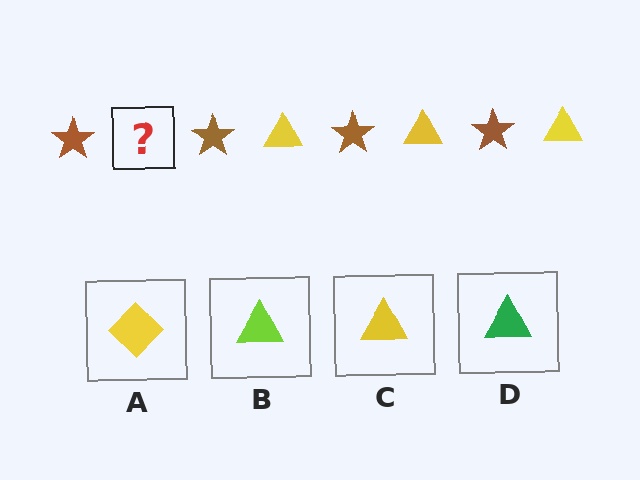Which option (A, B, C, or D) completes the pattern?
C.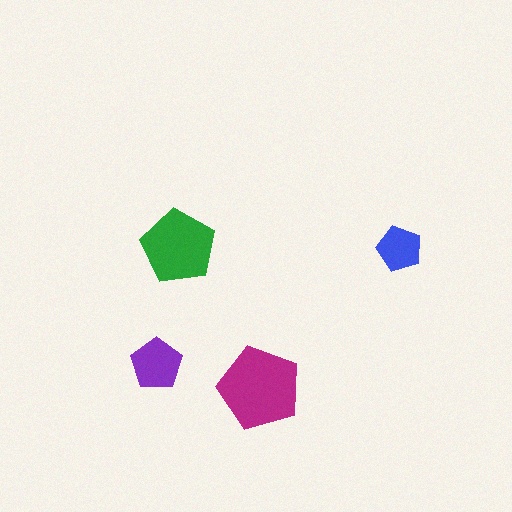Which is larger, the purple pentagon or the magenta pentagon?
The magenta one.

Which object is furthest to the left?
The purple pentagon is leftmost.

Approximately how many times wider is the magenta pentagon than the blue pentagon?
About 2 times wider.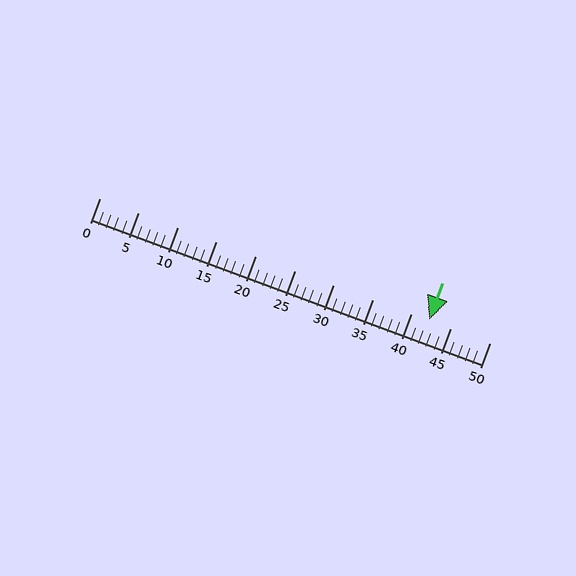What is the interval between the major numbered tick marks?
The major tick marks are spaced 5 units apart.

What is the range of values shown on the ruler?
The ruler shows values from 0 to 50.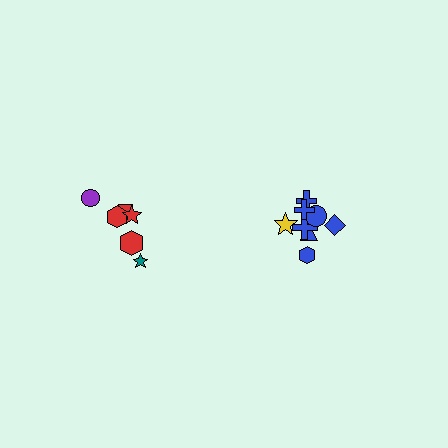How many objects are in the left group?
There are 6 objects.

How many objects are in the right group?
There are 8 objects.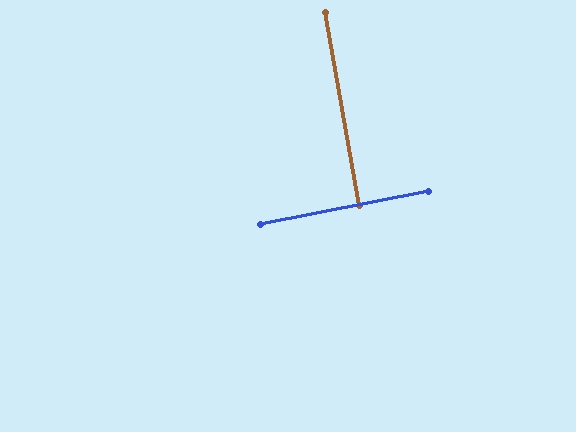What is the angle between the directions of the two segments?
Approximately 89 degrees.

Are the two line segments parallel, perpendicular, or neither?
Perpendicular — they meet at approximately 89°.